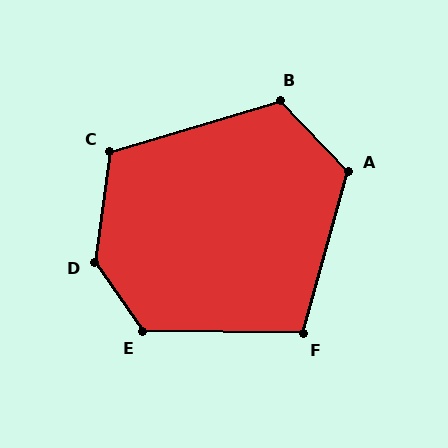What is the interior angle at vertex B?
Approximately 118 degrees (obtuse).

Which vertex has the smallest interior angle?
F, at approximately 105 degrees.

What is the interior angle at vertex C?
Approximately 114 degrees (obtuse).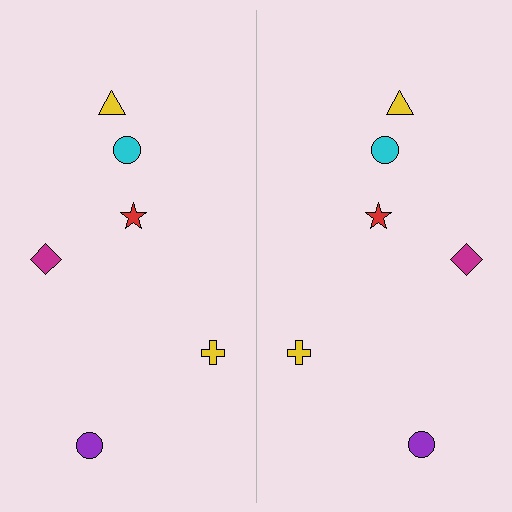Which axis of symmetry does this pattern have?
The pattern has a vertical axis of symmetry running through the center of the image.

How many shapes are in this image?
There are 12 shapes in this image.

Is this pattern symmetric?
Yes, this pattern has bilateral (reflection) symmetry.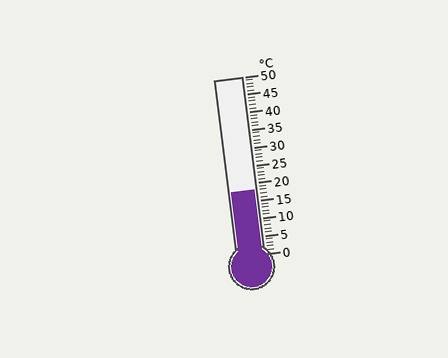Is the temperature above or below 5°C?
The temperature is above 5°C.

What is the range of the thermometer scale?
The thermometer scale ranges from 0°C to 50°C.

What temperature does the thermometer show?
The thermometer shows approximately 18°C.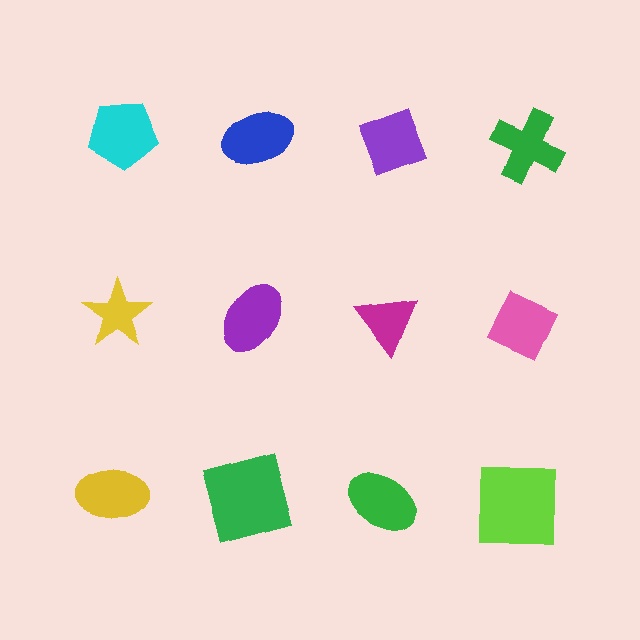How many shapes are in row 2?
4 shapes.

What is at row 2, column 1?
A yellow star.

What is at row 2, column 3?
A magenta triangle.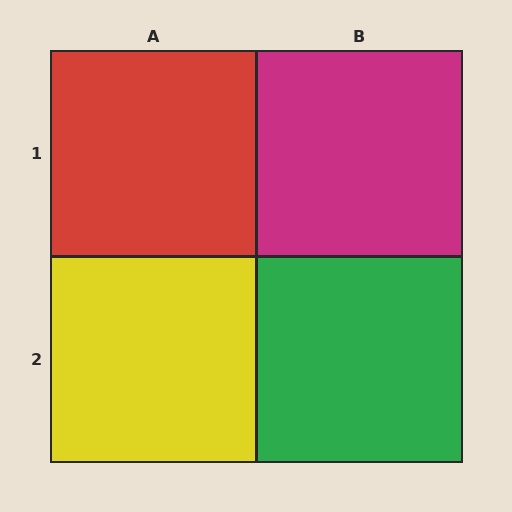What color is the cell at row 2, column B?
Green.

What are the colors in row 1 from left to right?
Red, magenta.